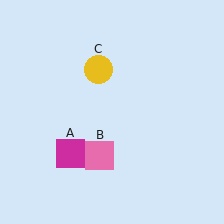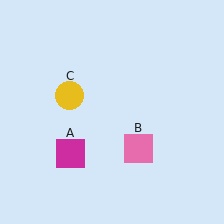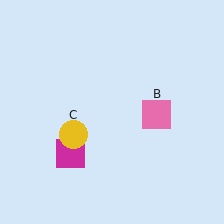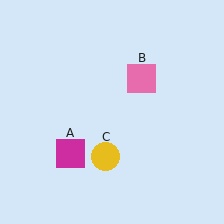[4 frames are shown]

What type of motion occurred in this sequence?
The pink square (object B), yellow circle (object C) rotated counterclockwise around the center of the scene.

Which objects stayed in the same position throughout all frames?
Magenta square (object A) remained stationary.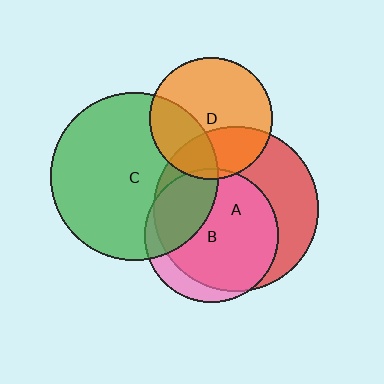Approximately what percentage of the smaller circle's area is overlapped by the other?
Approximately 30%.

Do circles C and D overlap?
Yes.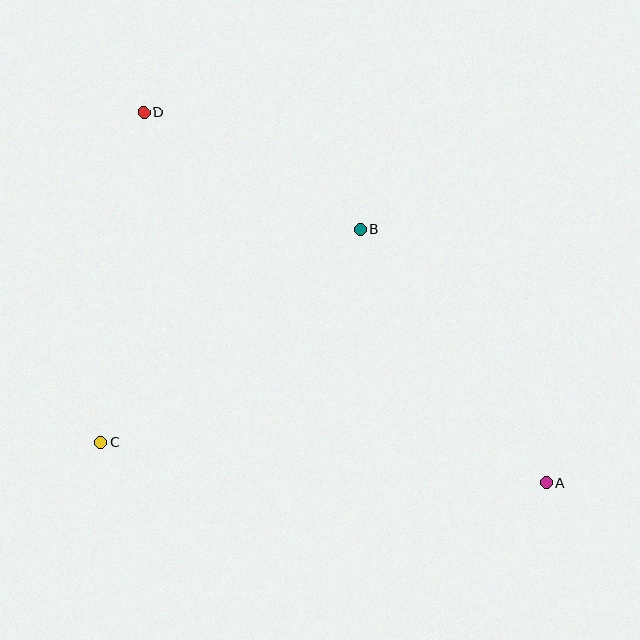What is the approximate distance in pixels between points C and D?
The distance between C and D is approximately 332 pixels.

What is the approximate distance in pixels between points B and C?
The distance between B and C is approximately 336 pixels.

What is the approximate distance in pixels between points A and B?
The distance between A and B is approximately 315 pixels.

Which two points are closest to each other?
Points B and D are closest to each other.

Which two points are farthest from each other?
Points A and D are farthest from each other.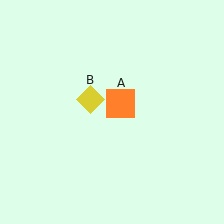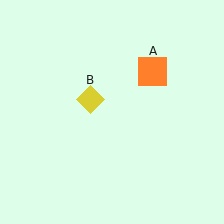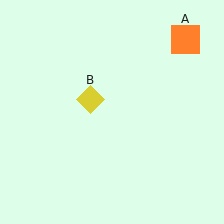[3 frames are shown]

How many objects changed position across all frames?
1 object changed position: orange square (object A).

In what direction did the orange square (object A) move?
The orange square (object A) moved up and to the right.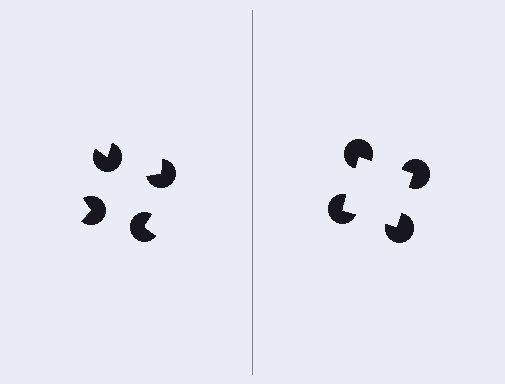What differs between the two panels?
The pac-man discs are positioned identically on both sides; only the wedge orientations differ. On the right they align to a square; on the left they are misaligned.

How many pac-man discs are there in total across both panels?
8 — 4 on each side.